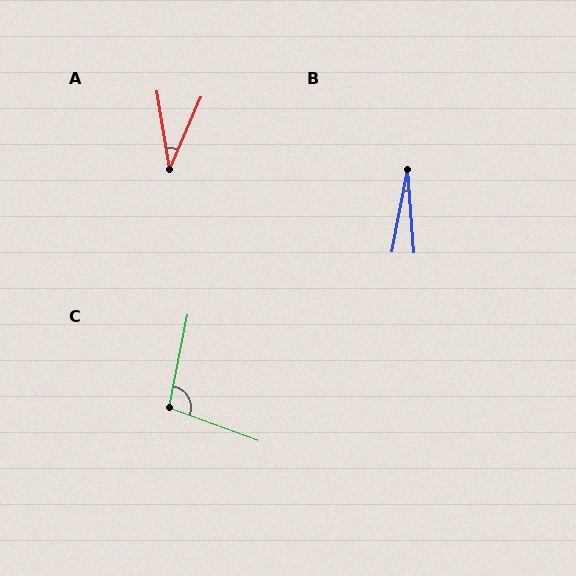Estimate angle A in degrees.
Approximately 32 degrees.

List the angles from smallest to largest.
B (15°), A (32°), C (99°).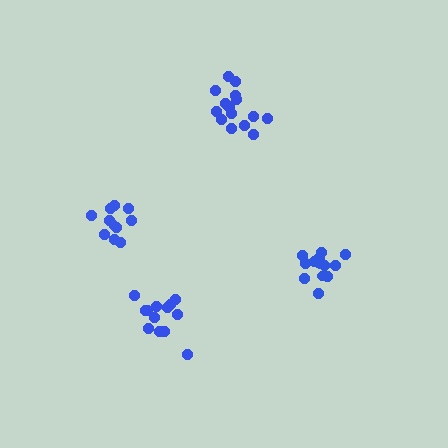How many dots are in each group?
Group 1: 11 dots, Group 2: 13 dots, Group 3: 15 dots, Group 4: 14 dots (53 total).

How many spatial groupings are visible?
There are 4 spatial groupings.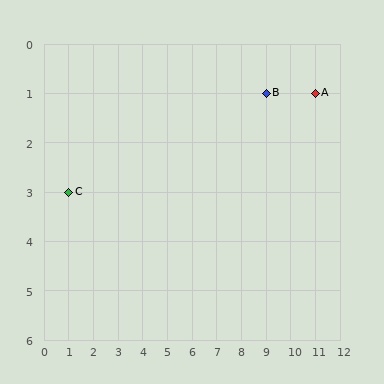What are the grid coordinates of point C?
Point C is at grid coordinates (1, 3).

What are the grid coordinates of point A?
Point A is at grid coordinates (11, 1).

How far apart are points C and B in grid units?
Points C and B are 8 columns and 2 rows apart (about 8.2 grid units diagonally).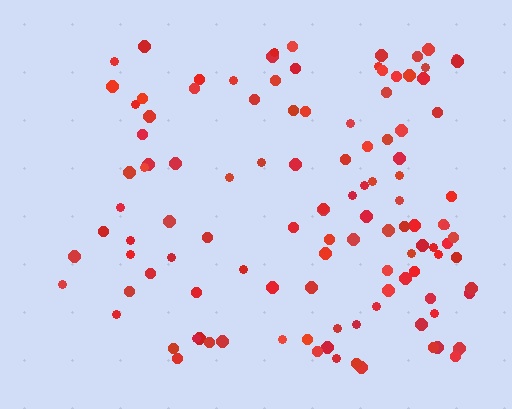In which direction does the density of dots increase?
From left to right, with the right side densest.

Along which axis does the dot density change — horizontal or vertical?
Horizontal.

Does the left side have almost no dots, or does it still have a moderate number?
Still a moderate number, just noticeably fewer than the right.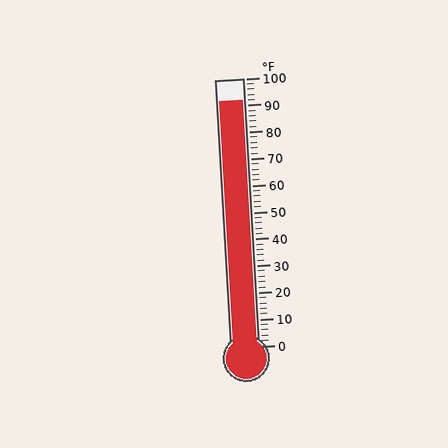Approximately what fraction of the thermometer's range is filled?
The thermometer is filled to approximately 90% of its range.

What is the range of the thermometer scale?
The thermometer scale ranges from 0°F to 100°F.